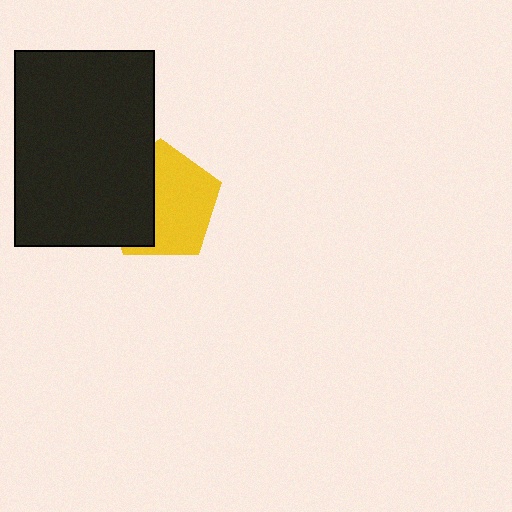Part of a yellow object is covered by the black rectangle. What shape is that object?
It is a pentagon.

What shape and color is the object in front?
The object in front is a black rectangle.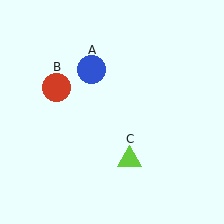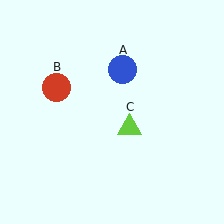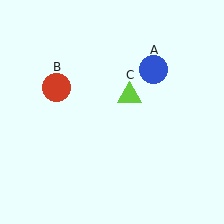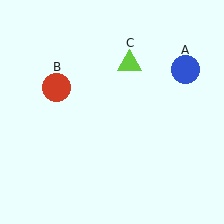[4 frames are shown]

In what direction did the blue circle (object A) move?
The blue circle (object A) moved right.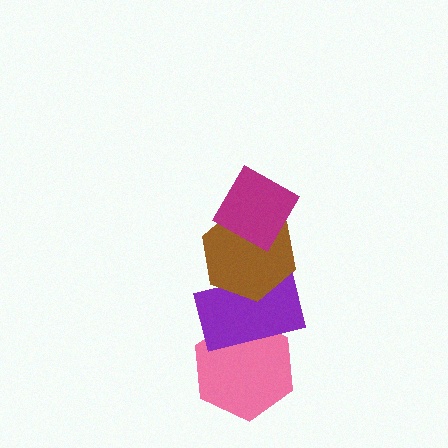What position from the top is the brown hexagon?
The brown hexagon is 2nd from the top.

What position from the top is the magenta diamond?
The magenta diamond is 1st from the top.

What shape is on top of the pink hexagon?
The purple rectangle is on top of the pink hexagon.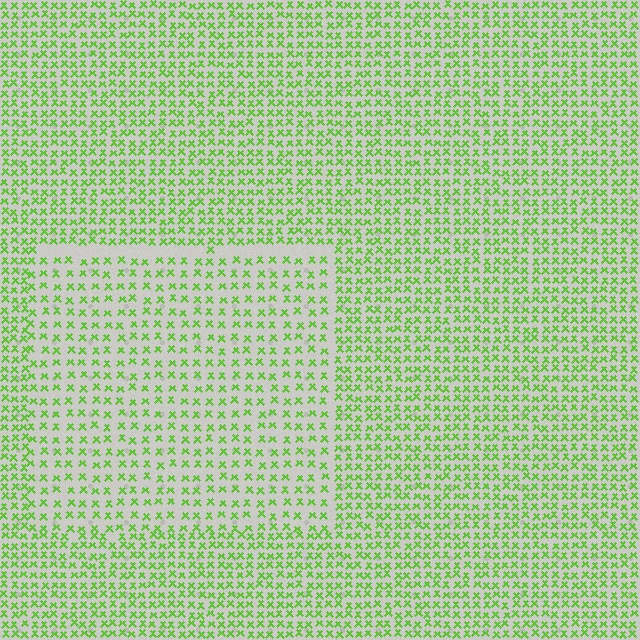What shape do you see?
I see a rectangle.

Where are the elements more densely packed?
The elements are more densely packed outside the rectangle boundary.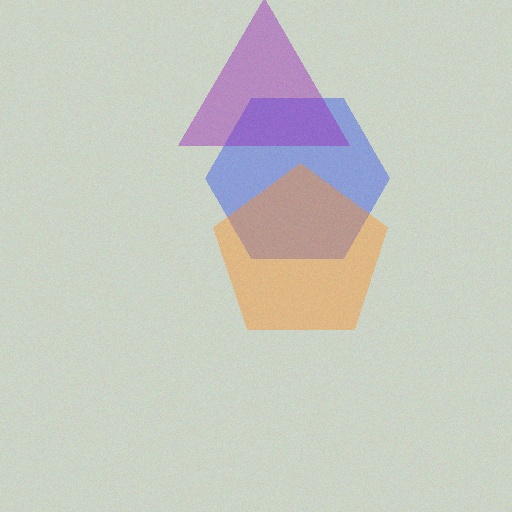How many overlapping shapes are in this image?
There are 3 overlapping shapes in the image.